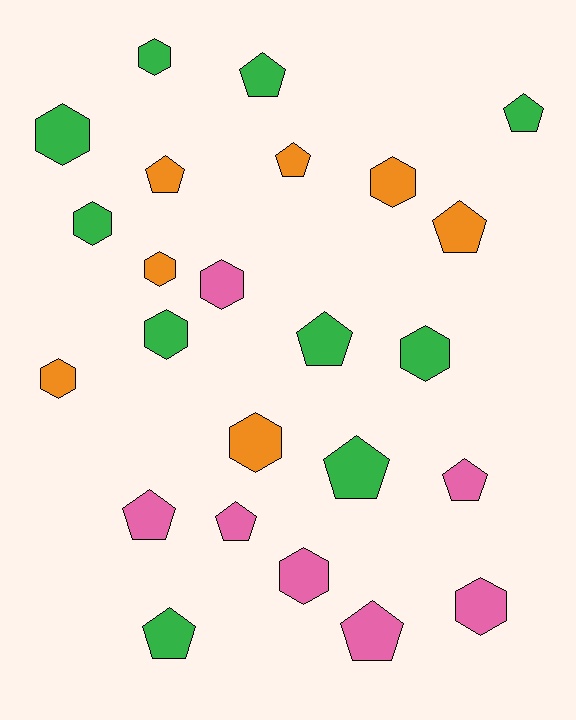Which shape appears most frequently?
Pentagon, with 12 objects.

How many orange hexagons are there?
There are 4 orange hexagons.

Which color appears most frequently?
Green, with 10 objects.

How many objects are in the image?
There are 24 objects.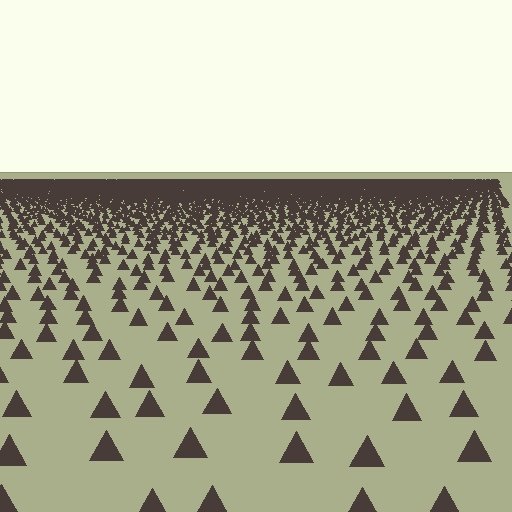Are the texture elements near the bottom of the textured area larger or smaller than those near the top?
Larger. Near the bottom, elements are closer to the viewer and appear at a bigger on-screen size.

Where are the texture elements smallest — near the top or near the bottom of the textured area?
Near the top.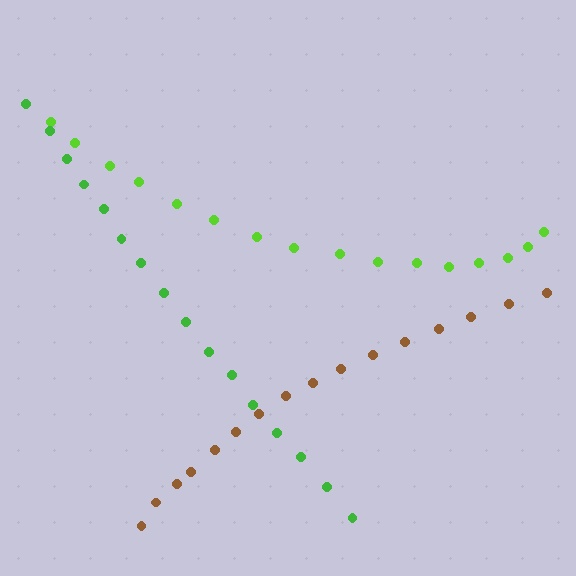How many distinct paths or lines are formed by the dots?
There are 3 distinct paths.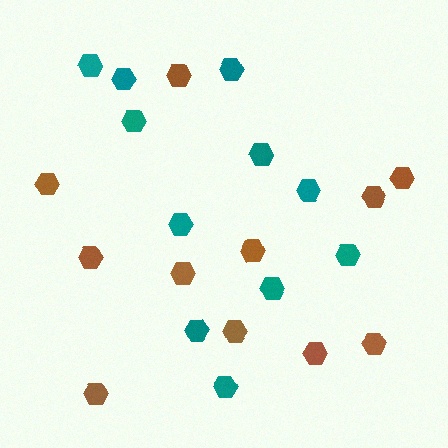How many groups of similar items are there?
There are 2 groups: one group of teal hexagons (11) and one group of brown hexagons (11).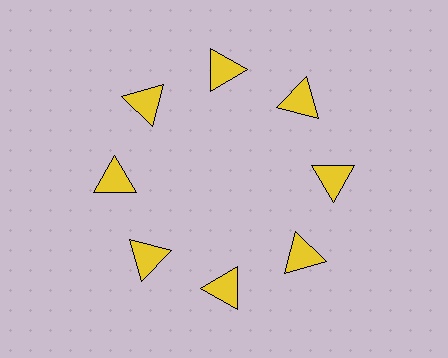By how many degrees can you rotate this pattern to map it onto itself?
The pattern maps onto itself every 45 degrees of rotation.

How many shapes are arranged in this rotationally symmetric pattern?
There are 8 shapes, arranged in 8 groups of 1.